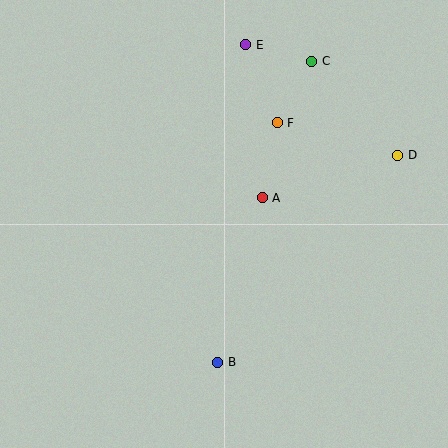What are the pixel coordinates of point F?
Point F is at (277, 123).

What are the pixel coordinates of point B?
Point B is at (218, 362).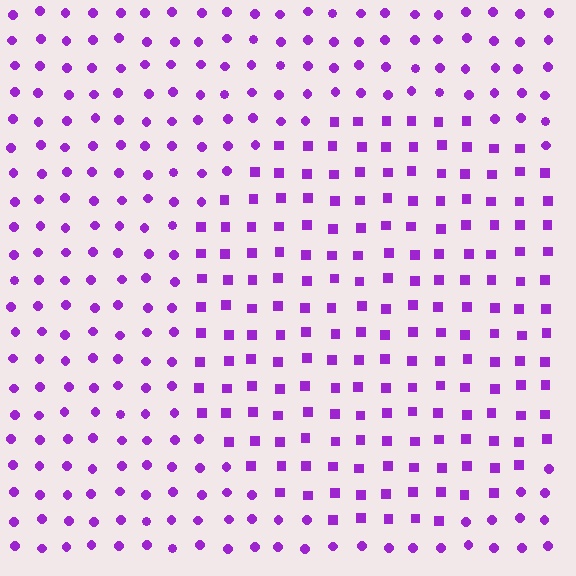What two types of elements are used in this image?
The image uses squares inside the circle region and circles outside it.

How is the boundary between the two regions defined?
The boundary is defined by a change in element shape: squares inside vs. circles outside. All elements share the same color and spacing.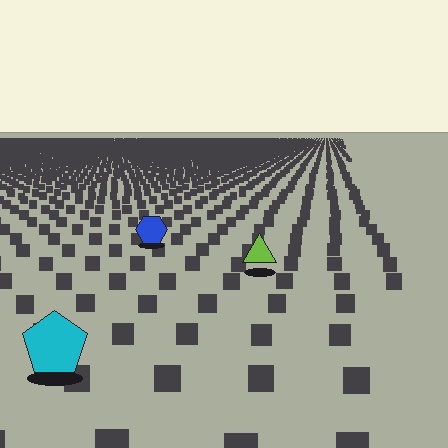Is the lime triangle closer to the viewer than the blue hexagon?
Yes. The lime triangle is closer — you can tell from the texture gradient: the ground texture is coarser near it.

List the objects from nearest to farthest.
From nearest to farthest: the cyan pentagon, the lime triangle, the blue hexagon.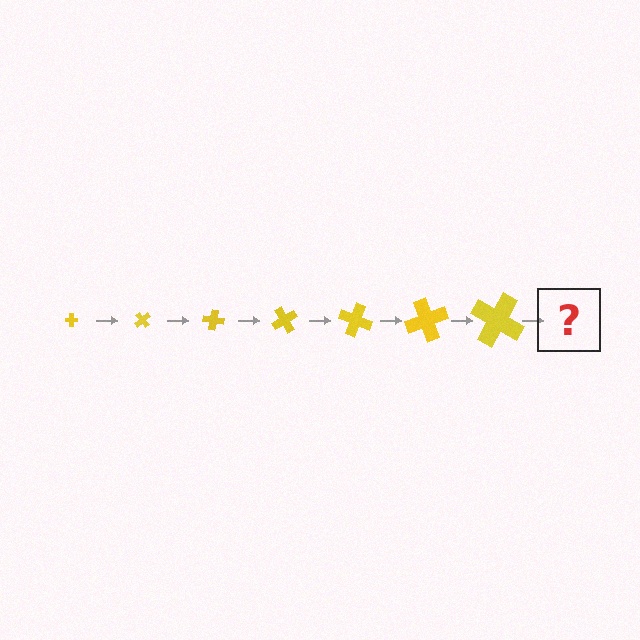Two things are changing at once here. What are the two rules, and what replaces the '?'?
The two rules are that the cross grows larger each step and it rotates 50 degrees each step. The '?' should be a cross, larger than the previous one and rotated 350 degrees from the start.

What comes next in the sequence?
The next element should be a cross, larger than the previous one and rotated 350 degrees from the start.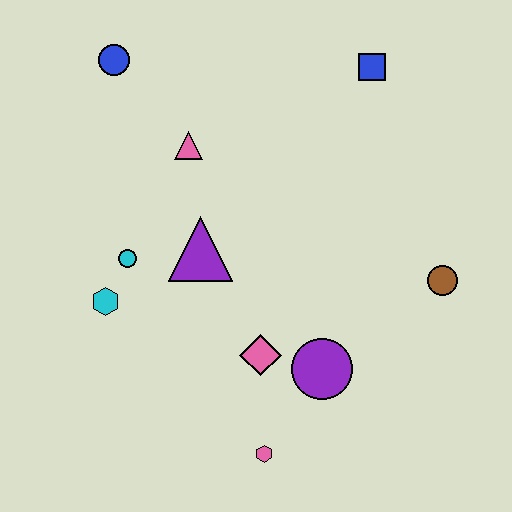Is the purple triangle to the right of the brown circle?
No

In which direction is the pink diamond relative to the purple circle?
The pink diamond is to the left of the purple circle.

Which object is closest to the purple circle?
The pink diamond is closest to the purple circle.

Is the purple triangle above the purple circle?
Yes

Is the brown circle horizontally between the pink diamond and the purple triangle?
No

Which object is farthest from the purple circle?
The blue circle is farthest from the purple circle.